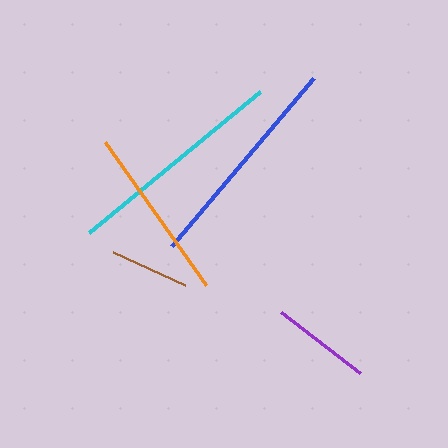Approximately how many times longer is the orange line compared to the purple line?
The orange line is approximately 1.8 times the length of the purple line.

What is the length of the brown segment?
The brown segment is approximately 79 pixels long.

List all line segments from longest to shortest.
From longest to shortest: cyan, blue, orange, purple, brown.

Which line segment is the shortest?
The brown line is the shortest at approximately 79 pixels.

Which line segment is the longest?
The cyan line is the longest at approximately 222 pixels.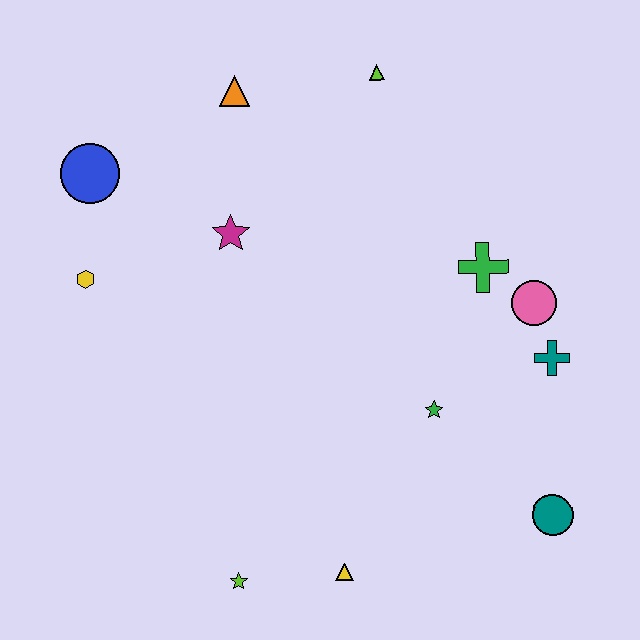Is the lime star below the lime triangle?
Yes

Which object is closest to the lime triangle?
The orange triangle is closest to the lime triangle.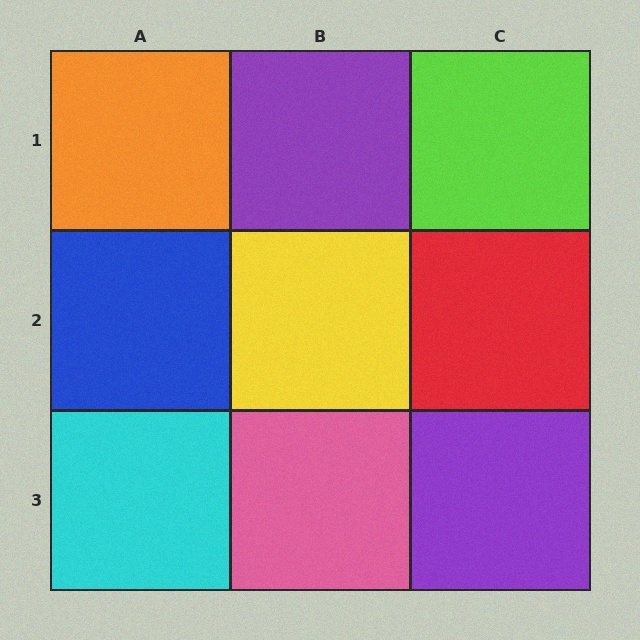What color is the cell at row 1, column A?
Orange.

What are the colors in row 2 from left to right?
Blue, yellow, red.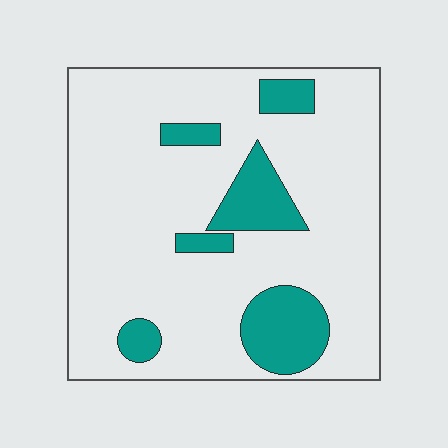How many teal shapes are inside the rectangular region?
6.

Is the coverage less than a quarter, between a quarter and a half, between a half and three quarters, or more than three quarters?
Less than a quarter.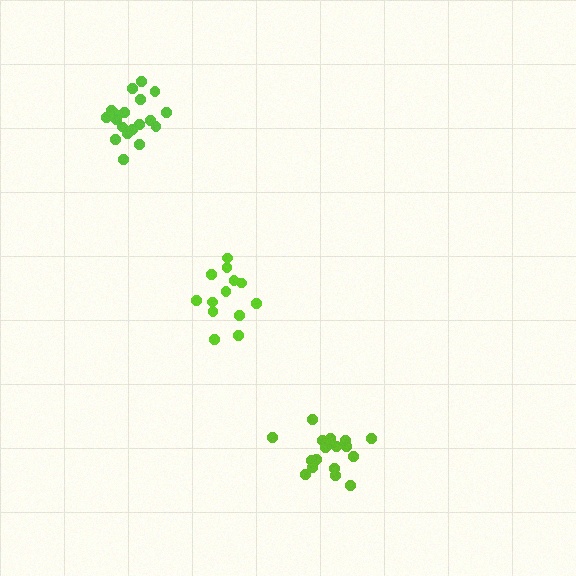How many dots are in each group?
Group 1: 19 dots, Group 2: 18 dots, Group 3: 13 dots (50 total).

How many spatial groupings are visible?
There are 3 spatial groupings.